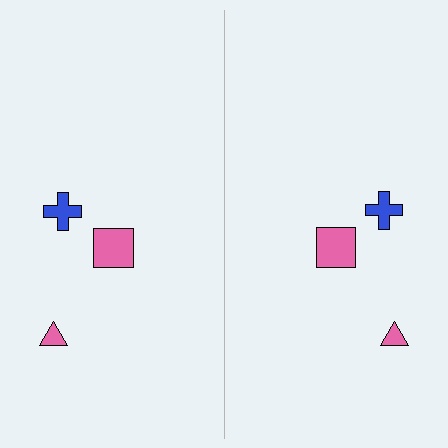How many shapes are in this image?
There are 6 shapes in this image.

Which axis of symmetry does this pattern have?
The pattern has a vertical axis of symmetry running through the center of the image.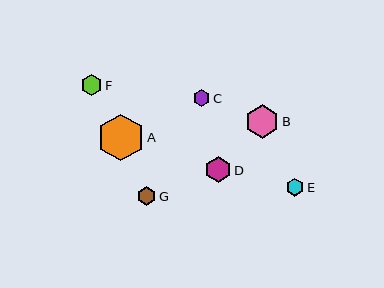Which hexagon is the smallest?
Hexagon C is the smallest with a size of approximately 17 pixels.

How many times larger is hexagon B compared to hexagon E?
Hexagon B is approximately 1.9 times the size of hexagon E.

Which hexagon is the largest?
Hexagon A is the largest with a size of approximately 46 pixels.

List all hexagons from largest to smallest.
From largest to smallest: A, B, D, F, G, E, C.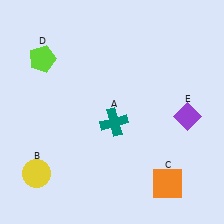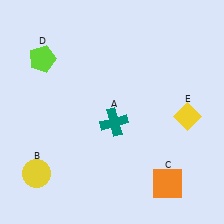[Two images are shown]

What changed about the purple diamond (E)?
In Image 1, E is purple. In Image 2, it changed to yellow.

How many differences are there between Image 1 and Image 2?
There is 1 difference between the two images.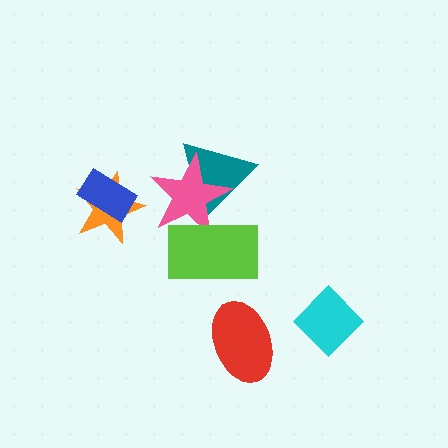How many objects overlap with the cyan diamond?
0 objects overlap with the cyan diamond.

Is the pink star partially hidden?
Yes, it is partially covered by another shape.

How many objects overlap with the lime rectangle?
2 objects overlap with the lime rectangle.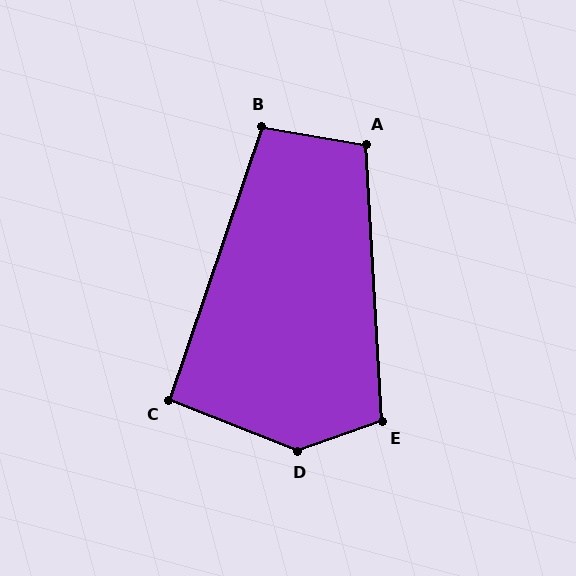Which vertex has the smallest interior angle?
C, at approximately 93 degrees.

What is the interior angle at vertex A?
Approximately 103 degrees (obtuse).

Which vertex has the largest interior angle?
D, at approximately 139 degrees.